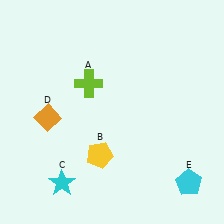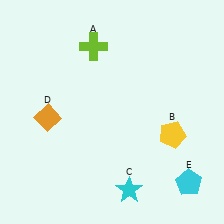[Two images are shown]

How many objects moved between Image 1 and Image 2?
3 objects moved between the two images.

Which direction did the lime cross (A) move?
The lime cross (A) moved up.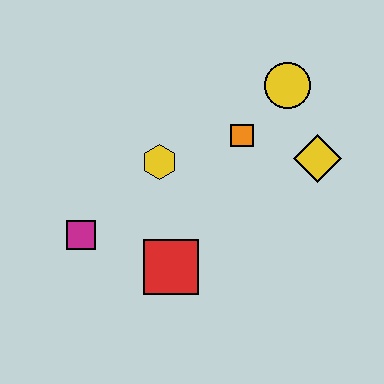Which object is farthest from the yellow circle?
The magenta square is farthest from the yellow circle.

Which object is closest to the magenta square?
The red square is closest to the magenta square.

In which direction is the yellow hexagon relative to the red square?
The yellow hexagon is above the red square.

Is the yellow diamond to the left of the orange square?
No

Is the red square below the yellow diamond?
Yes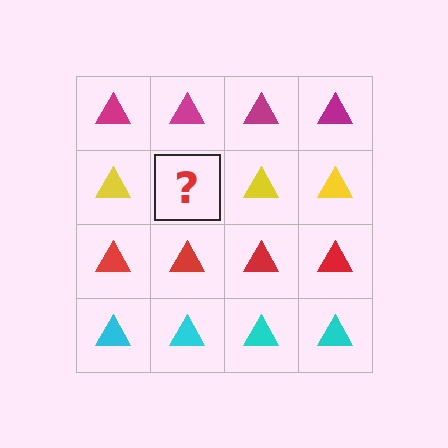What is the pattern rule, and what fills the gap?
The rule is that each row has a consistent color. The gap should be filled with a yellow triangle.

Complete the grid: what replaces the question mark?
The question mark should be replaced with a yellow triangle.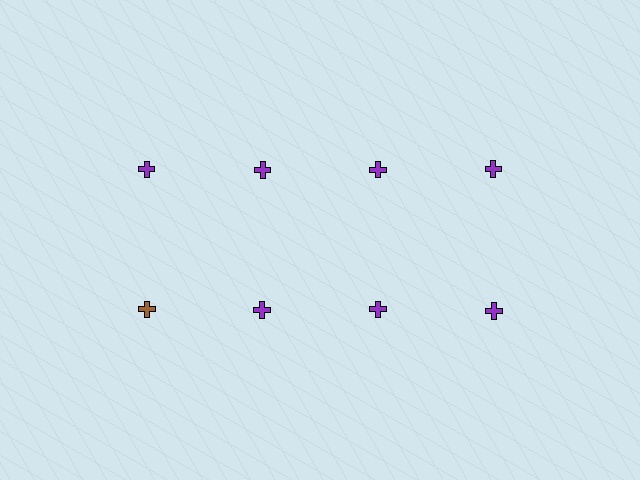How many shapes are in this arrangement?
There are 8 shapes arranged in a grid pattern.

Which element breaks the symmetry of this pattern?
The brown cross in the second row, leftmost column breaks the symmetry. All other shapes are purple crosses.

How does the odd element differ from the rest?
It has a different color: brown instead of purple.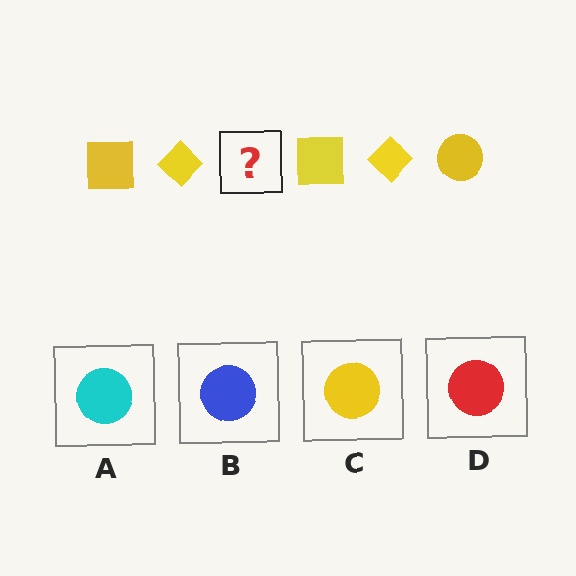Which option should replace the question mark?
Option C.